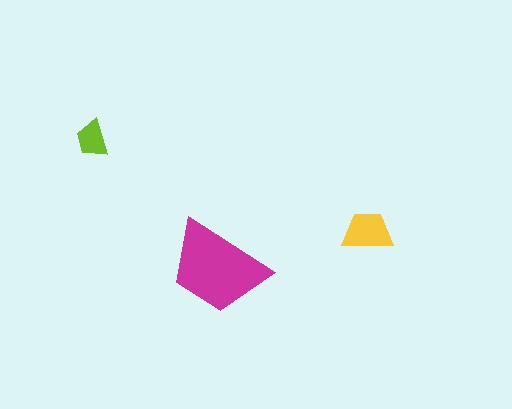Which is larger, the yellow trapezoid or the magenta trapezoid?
The magenta one.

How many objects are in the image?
There are 3 objects in the image.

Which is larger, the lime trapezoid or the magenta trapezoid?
The magenta one.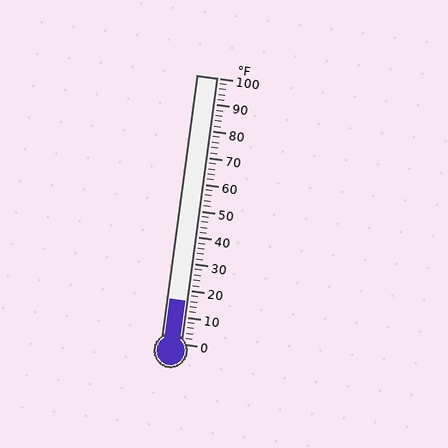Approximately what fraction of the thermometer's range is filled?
The thermometer is filled to approximately 15% of its range.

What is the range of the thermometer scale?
The thermometer scale ranges from 0°F to 100°F.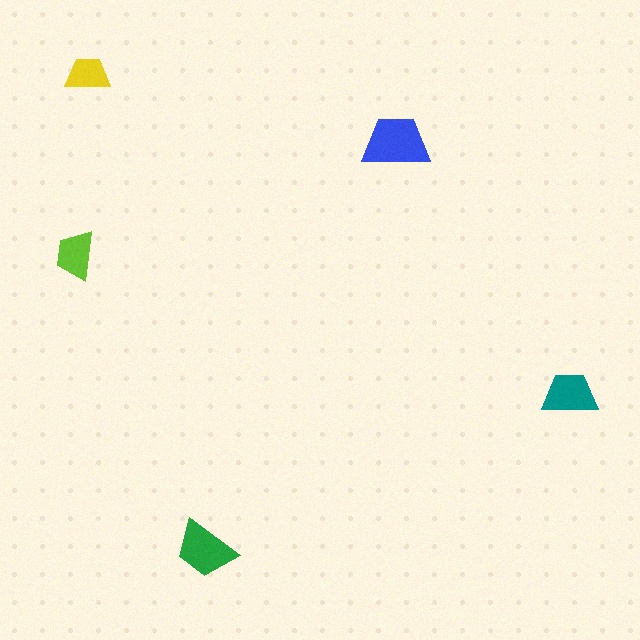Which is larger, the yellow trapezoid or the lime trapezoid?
The lime one.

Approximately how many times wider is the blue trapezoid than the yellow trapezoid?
About 1.5 times wider.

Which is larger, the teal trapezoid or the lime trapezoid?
The teal one.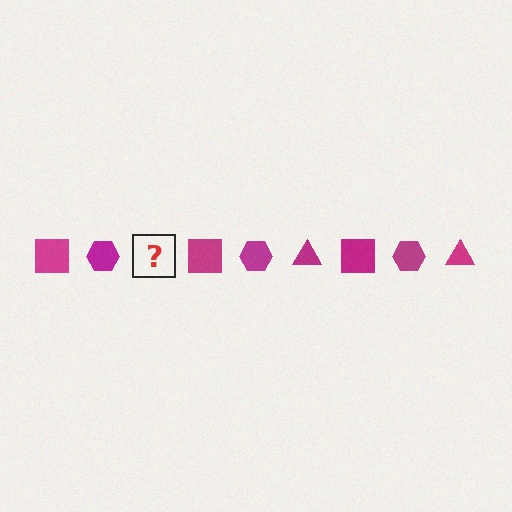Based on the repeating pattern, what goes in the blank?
The blank should be a magenta triangle.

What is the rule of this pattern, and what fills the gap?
The rule is that the pattern cycles through square, hexagon, triangle shapes in magenta. The gap should be filled with a magenta triangle.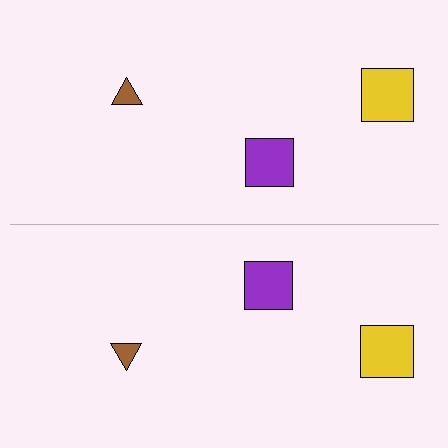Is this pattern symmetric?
Yes, this pattern has bilateral (reflection) symmetry.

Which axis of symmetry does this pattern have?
The pattern has a horizontal axis of symmetry running through the center of the image.